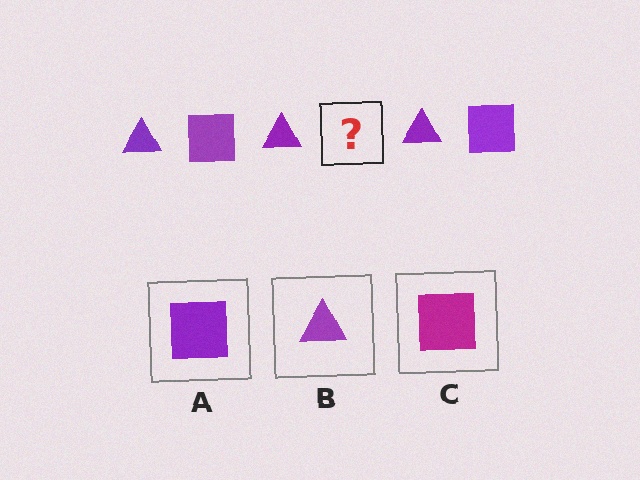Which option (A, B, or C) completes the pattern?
A.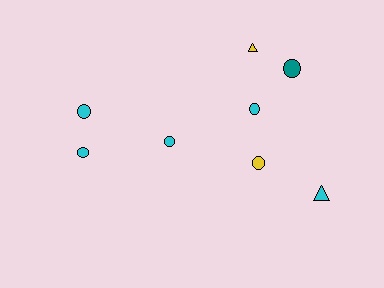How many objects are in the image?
There are 8 objects.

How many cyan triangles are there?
There is 1 cyan triangle.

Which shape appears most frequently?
Circle, with 6 objects.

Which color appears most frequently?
Cyan, with 5 objects.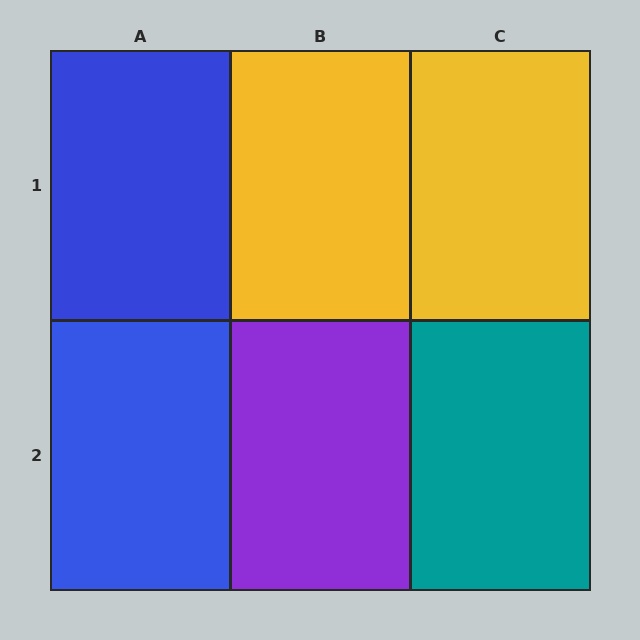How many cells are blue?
2 cells are blue.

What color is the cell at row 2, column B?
Purple.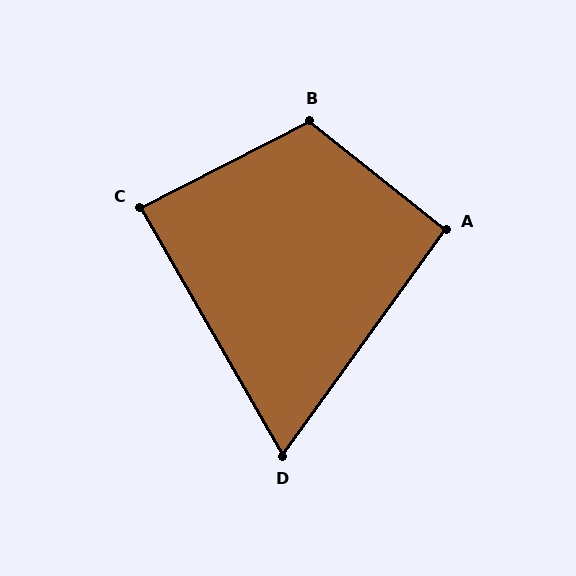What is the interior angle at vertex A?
Approximately 93 degrees (approximately right).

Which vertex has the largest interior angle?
B, at approximately 114 degrees.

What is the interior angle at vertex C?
Approximately 87 degrees (approximately right).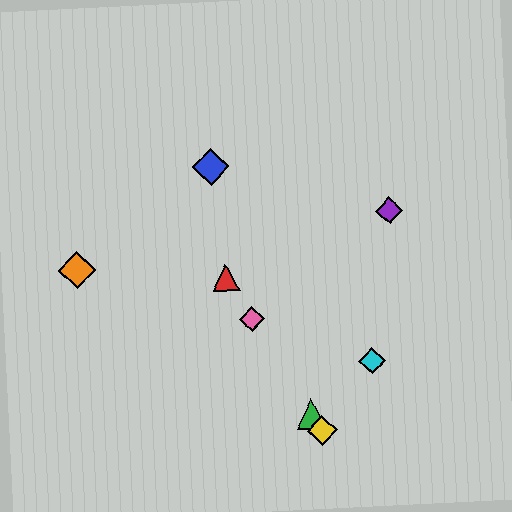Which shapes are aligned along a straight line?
The red triangle, the green triangle, the yellow diamond, the pink diamond are aligned along a straight line.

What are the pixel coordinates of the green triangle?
The green triangle is at (311, 414).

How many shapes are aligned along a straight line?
4 shapes (the red triangle, the green triangle, the yellow diamond, the pink diamond) are aligned along a straight line.